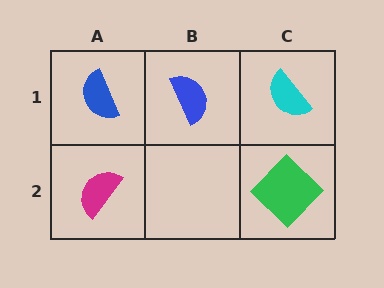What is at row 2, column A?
A magenta semicircle.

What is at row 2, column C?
A green diamond.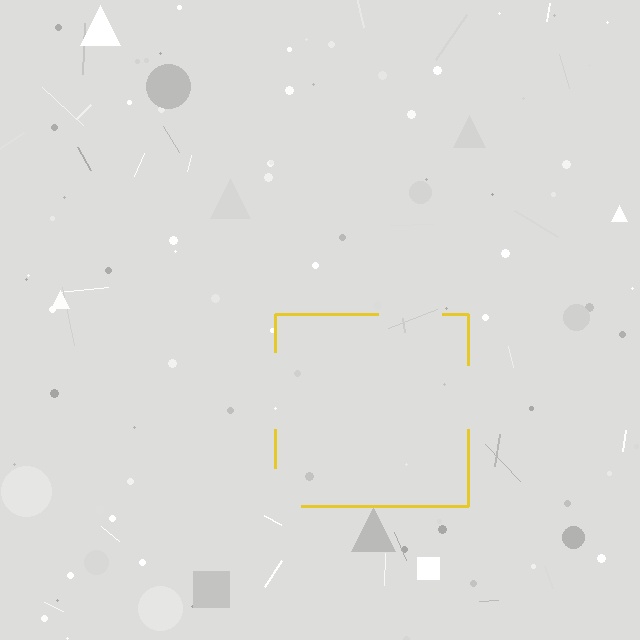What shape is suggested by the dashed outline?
The dashed outline suggests a square.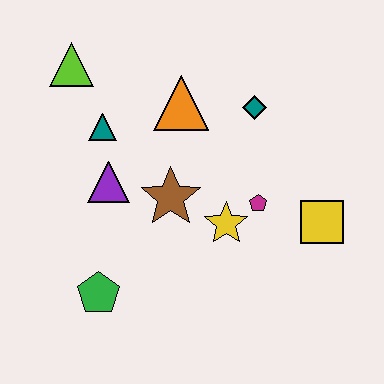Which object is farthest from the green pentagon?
The teal diamond is farthest from the green pentagon.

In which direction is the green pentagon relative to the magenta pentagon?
The green pentagon is to the left of the magenta pentagon.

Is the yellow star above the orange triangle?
No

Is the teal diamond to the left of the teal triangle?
No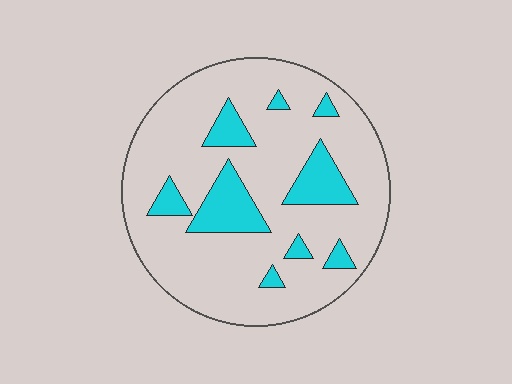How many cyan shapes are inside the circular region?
9.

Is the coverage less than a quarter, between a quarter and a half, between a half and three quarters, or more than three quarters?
Less than a quarter.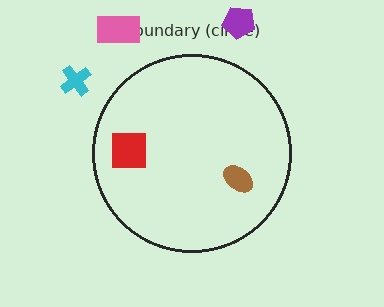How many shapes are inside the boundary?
2 inside, 3 outside.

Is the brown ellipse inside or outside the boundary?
Inside.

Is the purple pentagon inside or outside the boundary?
Outside.